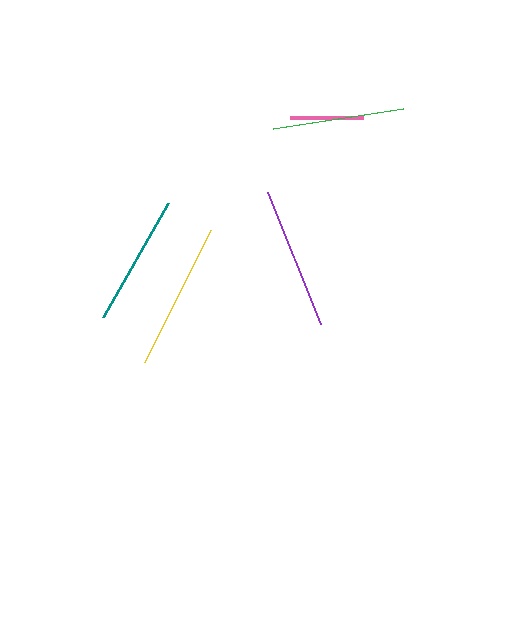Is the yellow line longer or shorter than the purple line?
The yellow line is longer than the purple line.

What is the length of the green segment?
The green segment is approximately 131 pixels long.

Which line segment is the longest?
The yellow line is the longest at approximately 148 pixels.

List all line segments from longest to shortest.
From longest to shortest: yellow, purple, green, teal, pink.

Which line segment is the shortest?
The pink line is the shortest at approximately 74 pixels.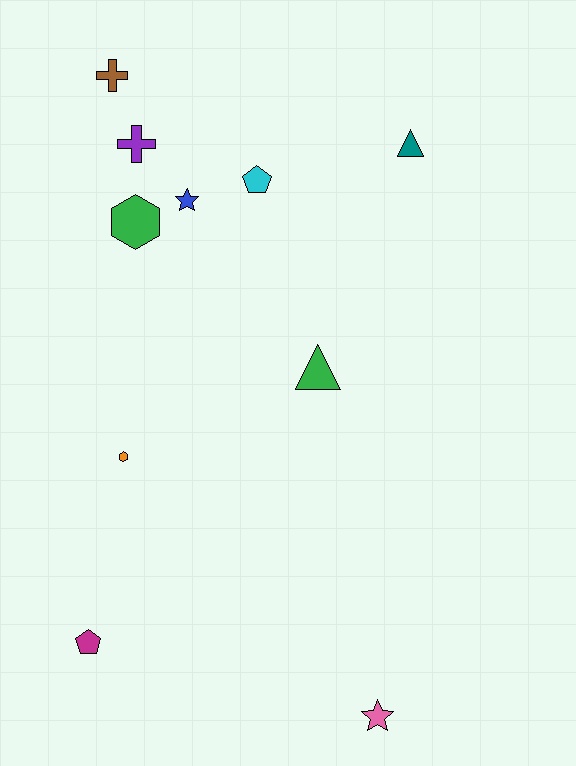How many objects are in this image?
There are 10 objects.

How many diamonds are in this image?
There are no diamonds.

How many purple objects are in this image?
There is 1 purple object.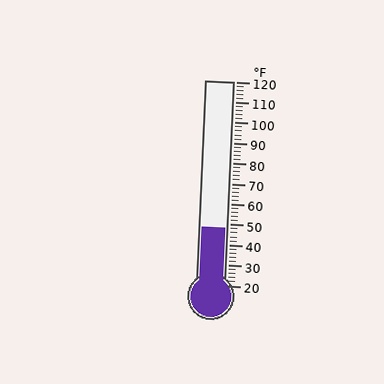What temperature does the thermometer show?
The thermometer shows approximately 48°F.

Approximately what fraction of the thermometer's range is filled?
The thermometer is filled to approximately 30% of its range.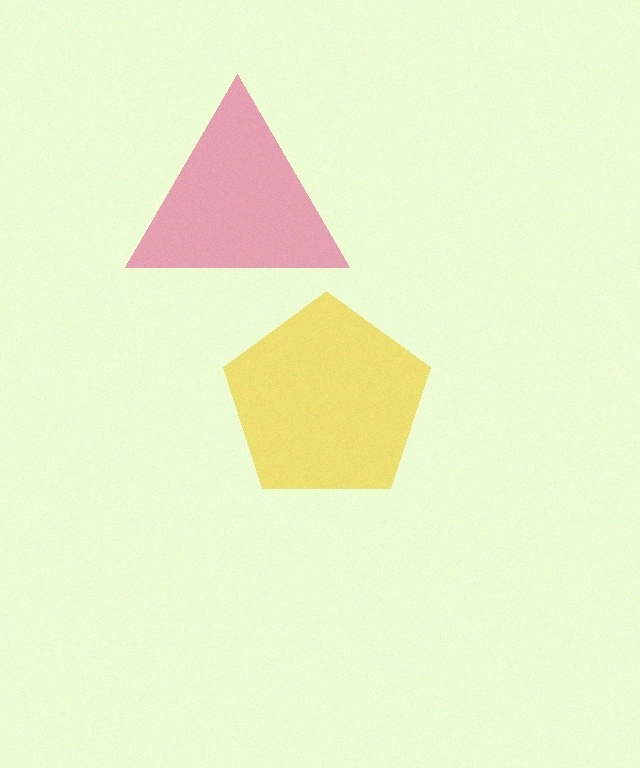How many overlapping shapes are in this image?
There are 2 overlapping shapes in the image.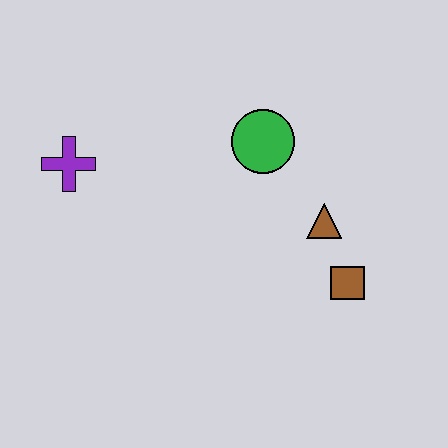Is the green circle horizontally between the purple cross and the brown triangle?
Yes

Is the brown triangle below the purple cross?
Yes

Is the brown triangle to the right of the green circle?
Yes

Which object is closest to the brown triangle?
The brown square is closest to the brown triangle.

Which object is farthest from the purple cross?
The brown square is farthest from the purple cross.